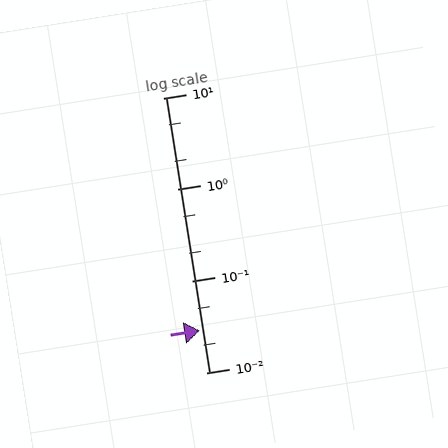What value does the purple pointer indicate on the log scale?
The pointer indicates approximately 0.029.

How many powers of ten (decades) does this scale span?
The scale spans 3 decades, from 0.01 to 10.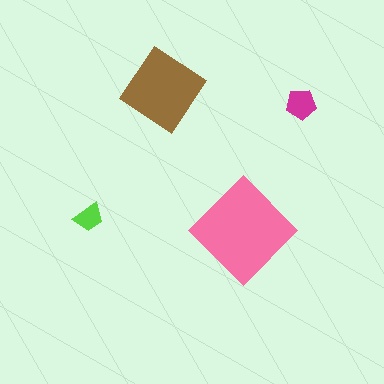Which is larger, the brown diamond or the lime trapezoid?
The brown diamond.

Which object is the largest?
The pink diamond.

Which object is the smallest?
The lime trapezoid.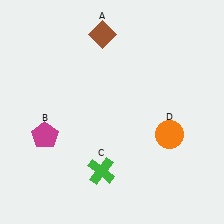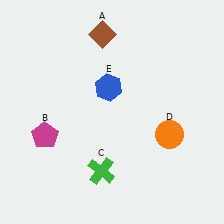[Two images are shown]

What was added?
A blue hexagon (E) was added in Image 2.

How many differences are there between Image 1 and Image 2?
There is 1 difference between the two images.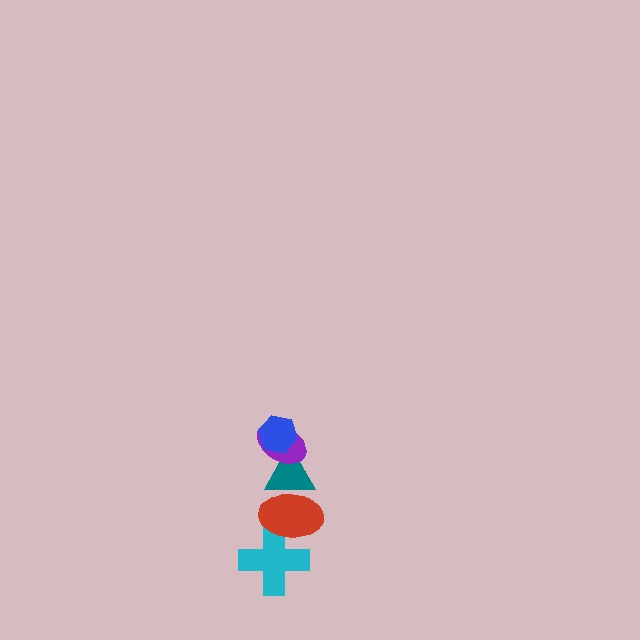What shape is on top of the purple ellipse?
The blue hexagon is on top of the purple ellipse.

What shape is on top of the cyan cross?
The red ellipse is on top of the cyan cross.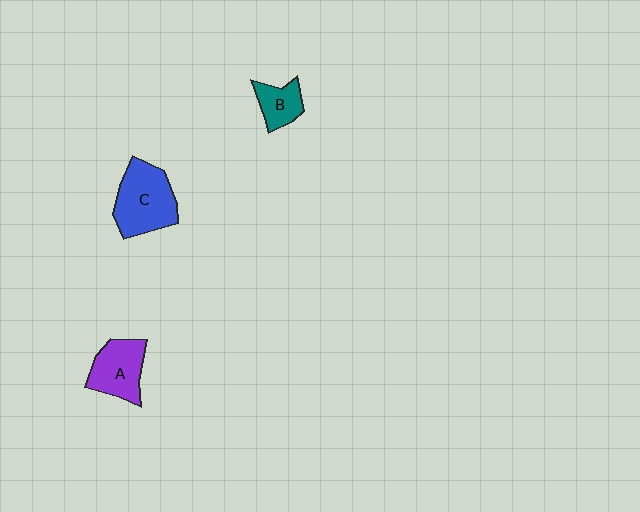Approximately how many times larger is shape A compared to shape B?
Approximately 1.6 times.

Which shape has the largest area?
Shape C (blue).